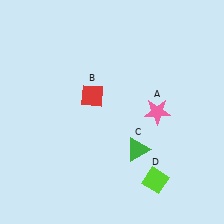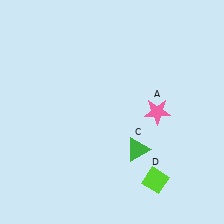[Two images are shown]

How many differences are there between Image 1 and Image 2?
There is 1 difference between the two images.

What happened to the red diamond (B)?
The red diamond (B) was removed in Image 2. It was in the top-left area of Image 1.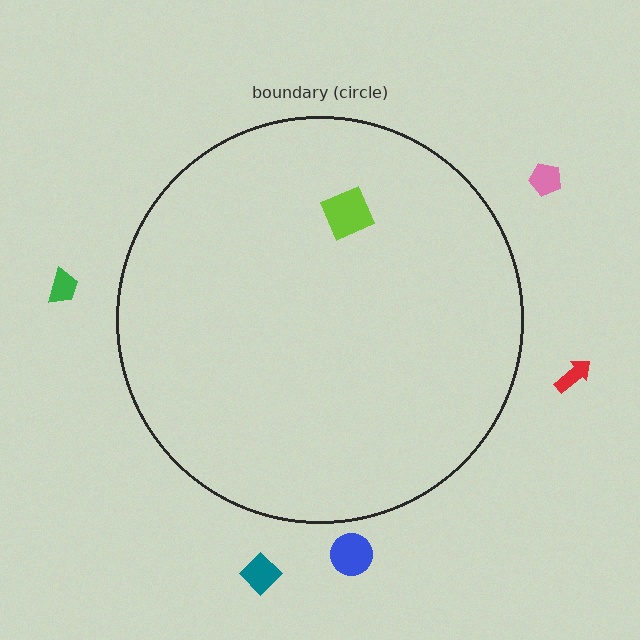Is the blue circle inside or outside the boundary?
Outside.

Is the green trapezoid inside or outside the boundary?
Outside.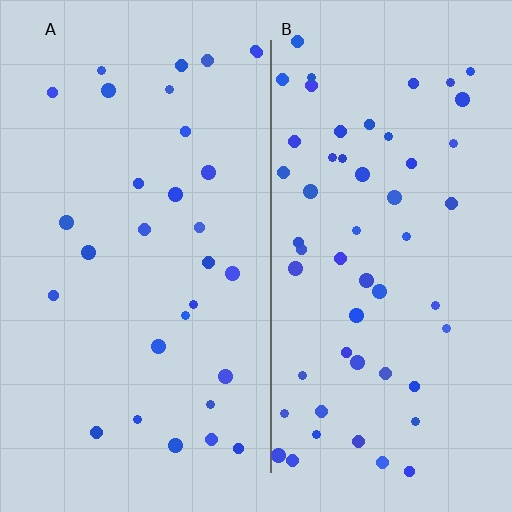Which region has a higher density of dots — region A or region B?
B (the right).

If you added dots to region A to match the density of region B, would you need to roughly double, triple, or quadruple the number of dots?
Approximately double.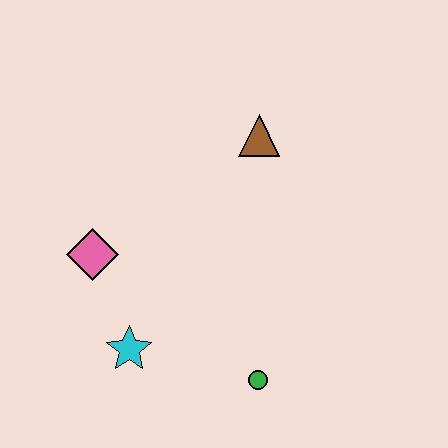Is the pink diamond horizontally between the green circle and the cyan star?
No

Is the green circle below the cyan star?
Yes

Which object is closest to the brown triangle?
The pink diamond is closest to the brown triangle.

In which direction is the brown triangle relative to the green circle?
The brown triangle is above the green circle.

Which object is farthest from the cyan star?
The brown triangle is farthest from the cyan star.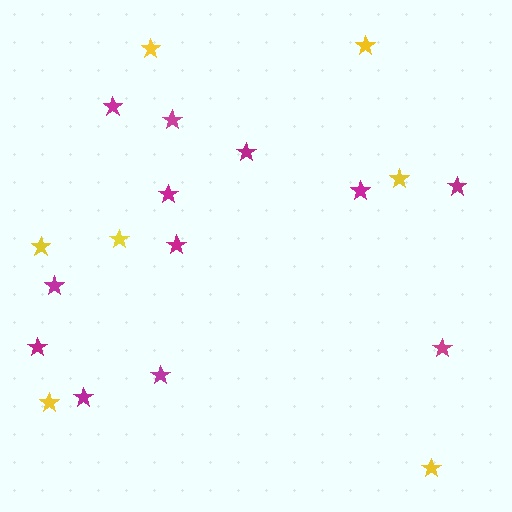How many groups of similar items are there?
There are 2 groups: one group of magenta stars (12) and one group of yellow stars (7).